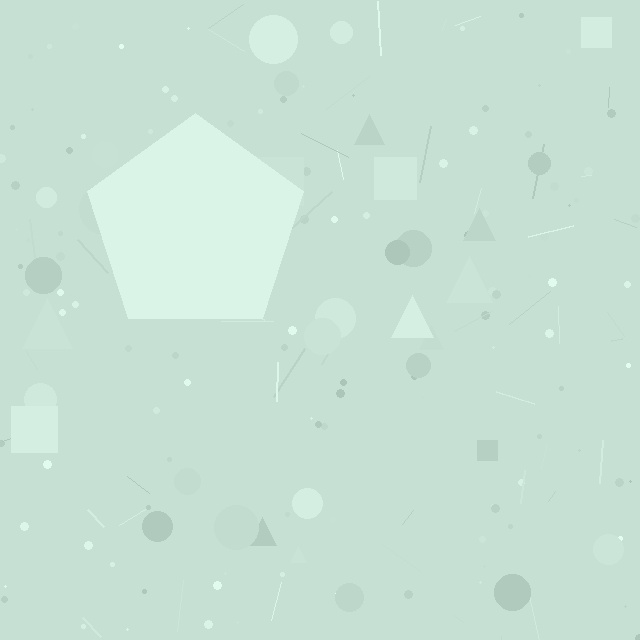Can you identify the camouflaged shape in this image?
The camouflaged shape is a pentagon.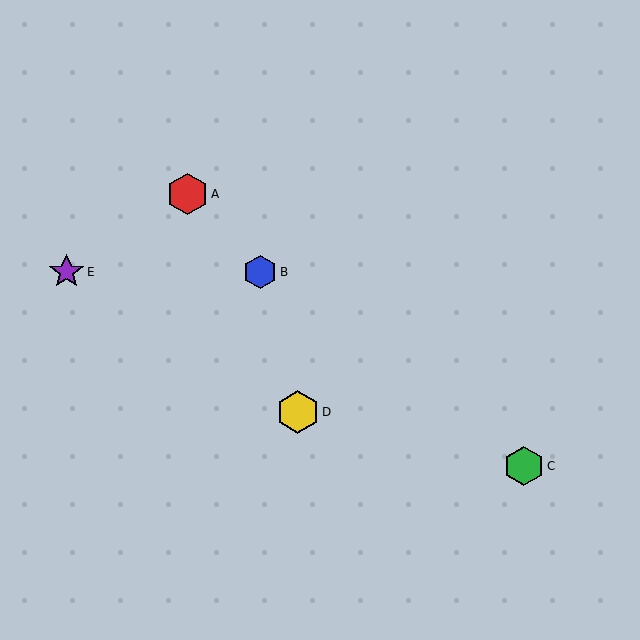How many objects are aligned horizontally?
2 objects (B, E) are aligned horizontally.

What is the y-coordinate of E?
Object E is at y≈272.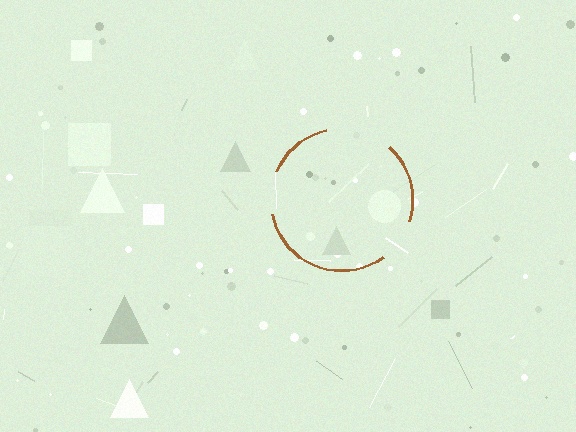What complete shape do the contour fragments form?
The contour fragments form a circle.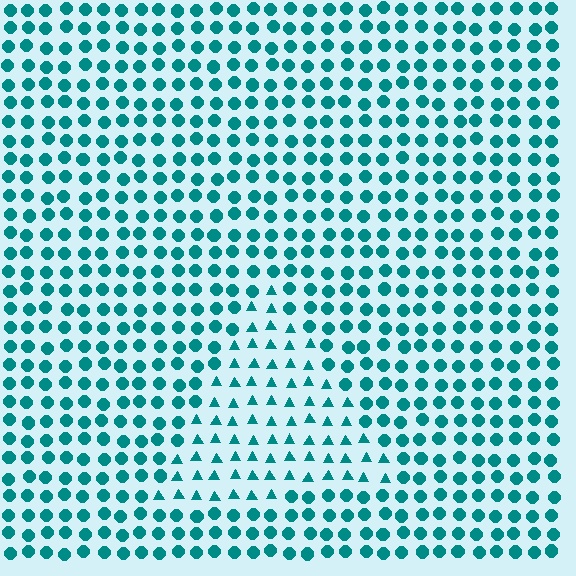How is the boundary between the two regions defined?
The boundary is defined by a change in element shape: triangles inside vs. circles outside. All elements share the same color and spacing.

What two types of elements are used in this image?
The image uses triangles inside the triangle region and circles outside it.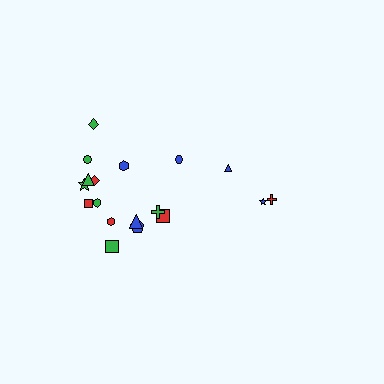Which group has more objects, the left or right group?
The left group.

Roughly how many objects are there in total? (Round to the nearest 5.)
Roughly 20 objects in total.